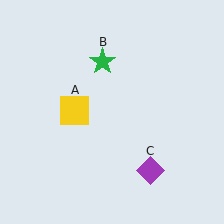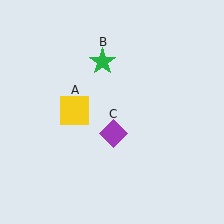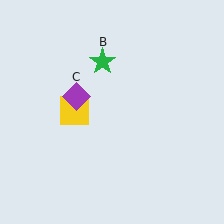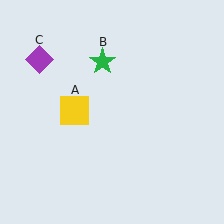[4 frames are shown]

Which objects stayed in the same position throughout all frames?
Yellow square (object A) and green star (object B) remained stationary.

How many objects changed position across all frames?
1 object changed position: purple diamond (object C).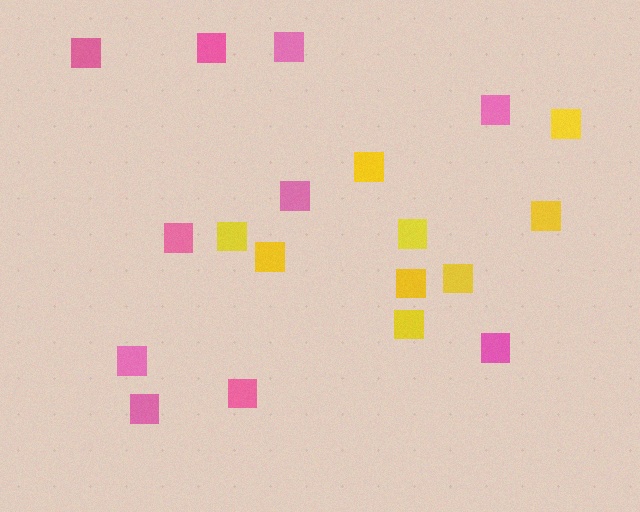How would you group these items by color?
There are 2 groups: one group of pink squares (10) and one group of yellow squares (9).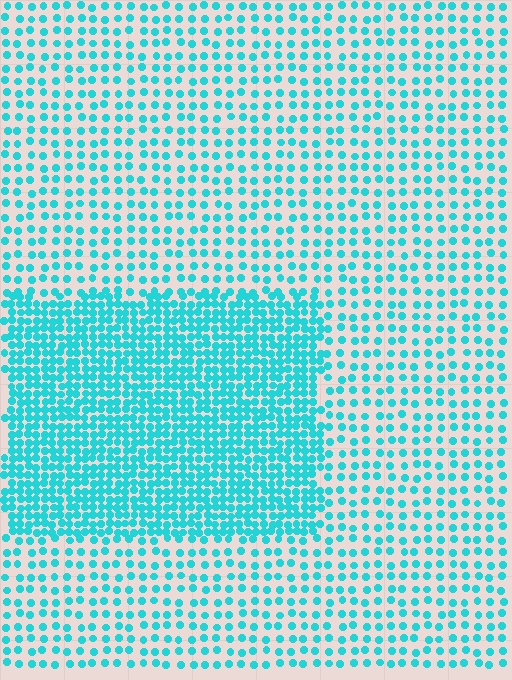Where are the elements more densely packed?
The elements are more densely packed inside the rectangle boundary.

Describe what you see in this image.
The image contains small cyan elements arranged at two different densities. A rectangle-shaped region is visible where the elements are more densely packed than the surrounding area.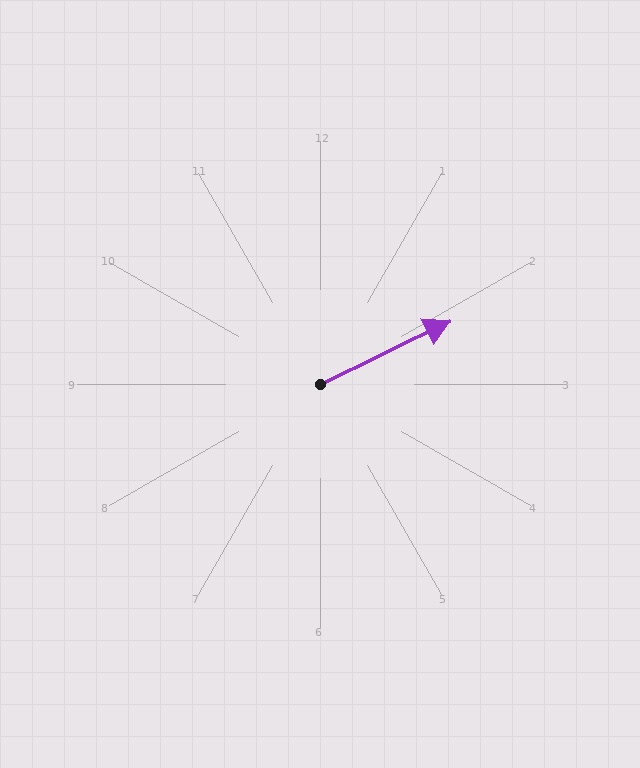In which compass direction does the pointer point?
Northeast.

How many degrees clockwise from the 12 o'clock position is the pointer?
Approximately 64 degrees.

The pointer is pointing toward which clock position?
Roughly 2 o'clock.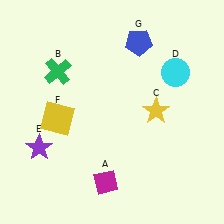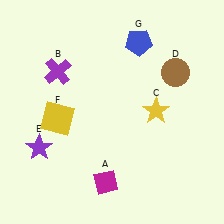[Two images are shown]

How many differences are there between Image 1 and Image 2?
There are 2 differences between the two images.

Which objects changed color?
B changed from green to purple. D changed from cyan to brown.